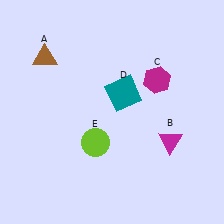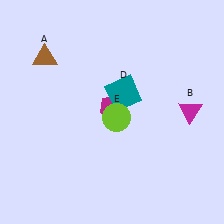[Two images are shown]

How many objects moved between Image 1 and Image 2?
3 objects moved between the two images.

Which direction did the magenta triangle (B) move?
The magenta triangle (B) moved up.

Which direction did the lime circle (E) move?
The lime circle (E) moved up.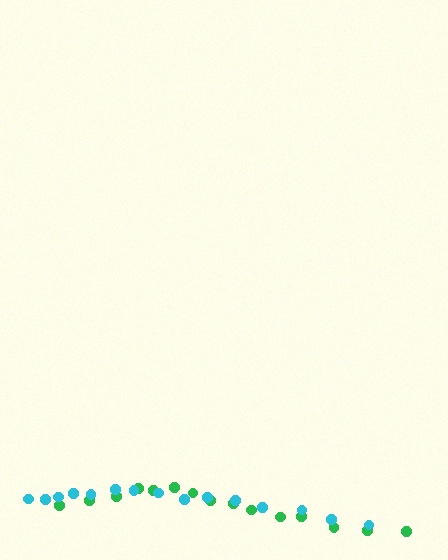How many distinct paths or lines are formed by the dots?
There are 2 distinct paths.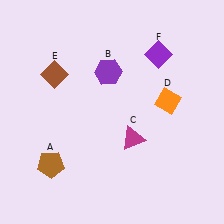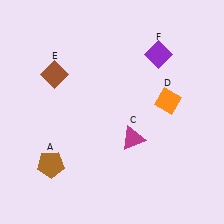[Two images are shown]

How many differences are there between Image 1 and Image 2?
There is 1 difference between the two images.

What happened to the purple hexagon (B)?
The purple hexagon (B) was removed in Image 2. It was in the top-left area of Image 1.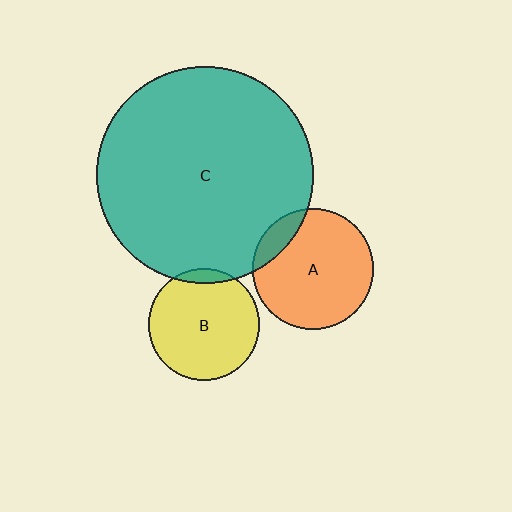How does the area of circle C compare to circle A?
Approximately 3.2 times.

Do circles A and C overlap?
Yes.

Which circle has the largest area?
Circle C (teal).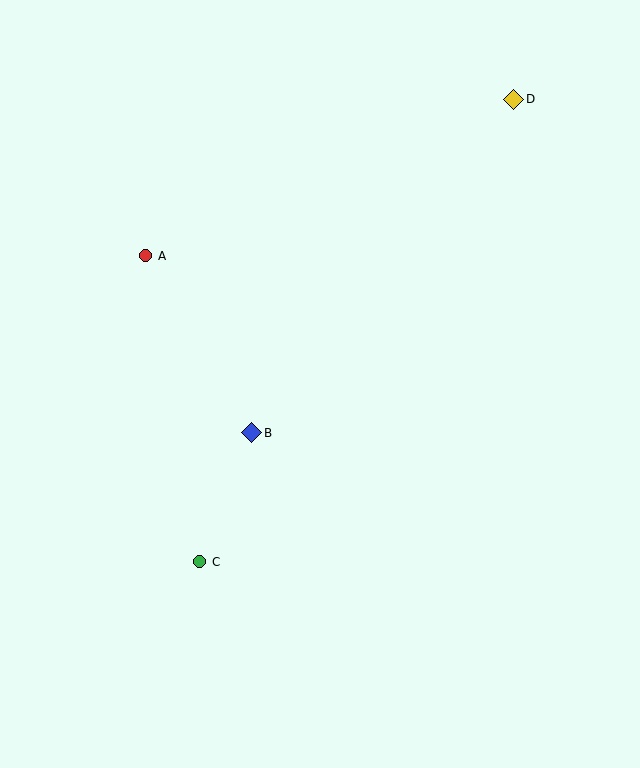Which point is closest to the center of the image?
Point B at (252, 433) is closest to the center.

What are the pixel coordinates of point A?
Point A is at (146, 256).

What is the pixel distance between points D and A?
The distance between D and A is 400 pixels.